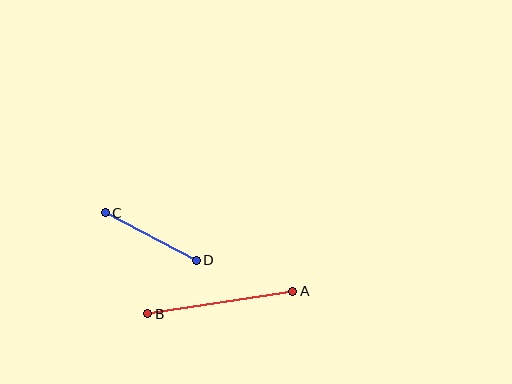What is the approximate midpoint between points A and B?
The midpoint is at approximately (220, 302) pixels.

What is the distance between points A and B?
The distance is approximately 147 pixels.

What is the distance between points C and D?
The distance is approximately 103 pixels.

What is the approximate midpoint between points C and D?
The midpoint is at approximately (151, 237) pixels.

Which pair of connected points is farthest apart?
Points A and B are farthest apart.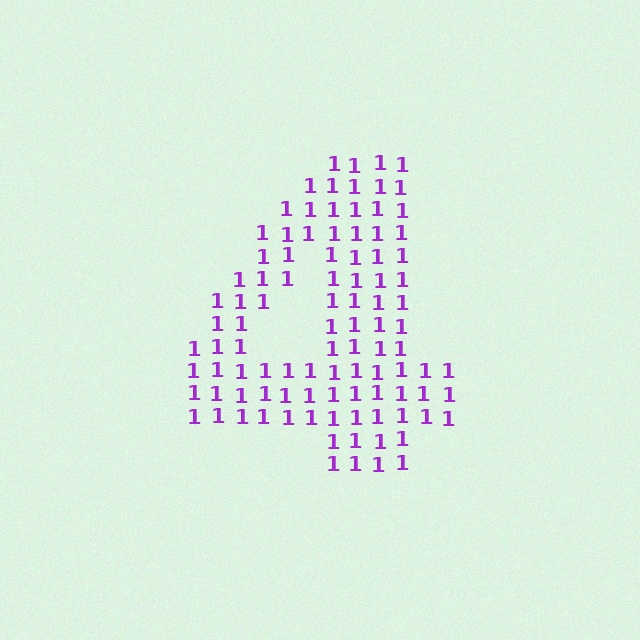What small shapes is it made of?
It is made of small digit 1's.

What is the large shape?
The large shape is the digit 4.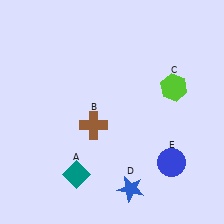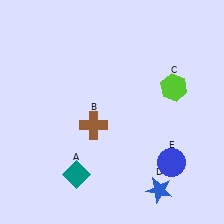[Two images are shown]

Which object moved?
The blue star (D) moved right.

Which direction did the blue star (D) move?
The blue star (D) moved right.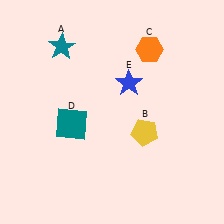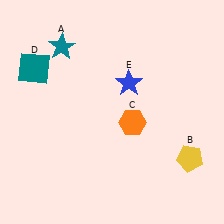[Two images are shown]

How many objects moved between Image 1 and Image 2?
3 objects moved between the two images.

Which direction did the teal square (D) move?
The teal square (D) moved up.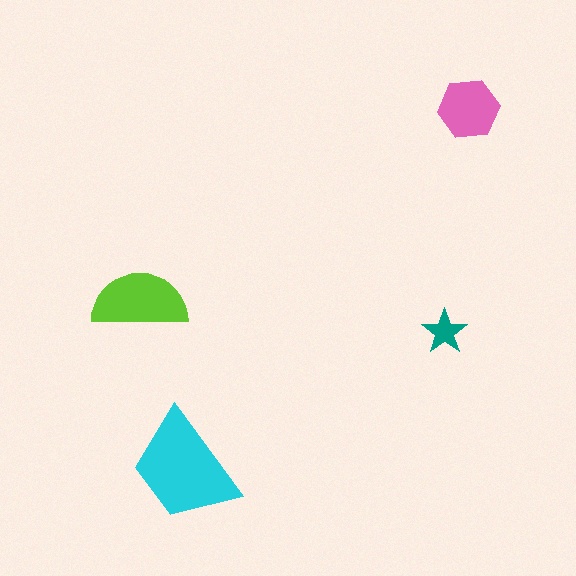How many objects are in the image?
There are 4 objects in the image.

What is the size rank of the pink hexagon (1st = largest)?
3rd.